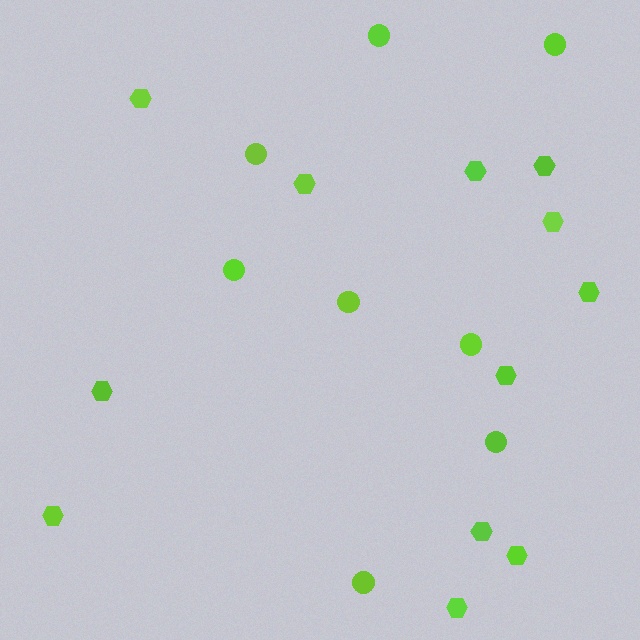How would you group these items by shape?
There are 2 groups: one group of hexagons (12) and one group of circles (8).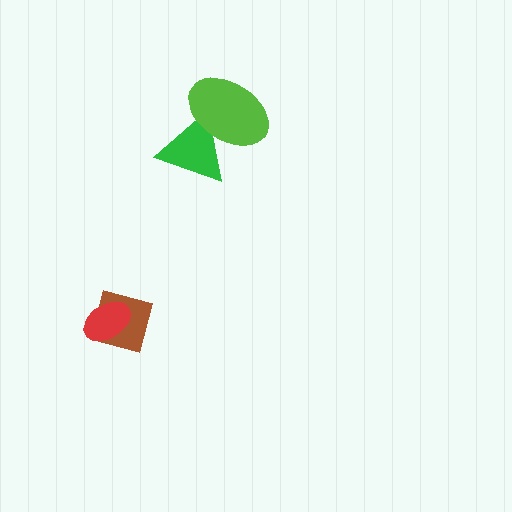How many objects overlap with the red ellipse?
1 object overlaps with the red ellipse.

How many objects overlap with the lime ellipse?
1 object overlaps with the lime ellipse.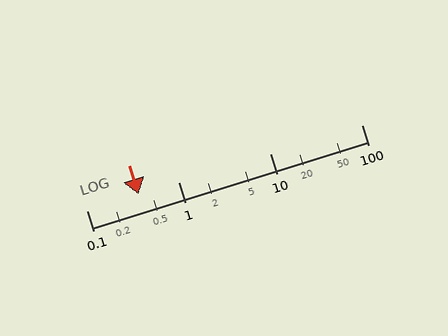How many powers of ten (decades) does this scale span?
The scale spans 3 decades, from 0.1 to 100.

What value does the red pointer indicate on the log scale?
The pointer indicates approximately 0.37.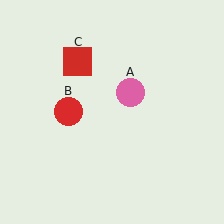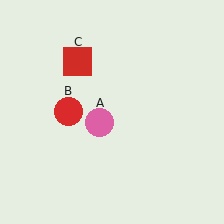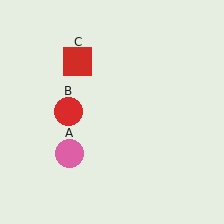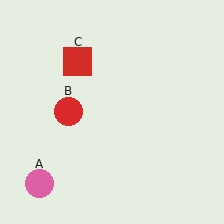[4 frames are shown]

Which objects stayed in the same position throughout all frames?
Red circle (object B) and red square (object C) remained stationary.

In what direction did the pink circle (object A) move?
The pink circle (object A) moved down and to the left.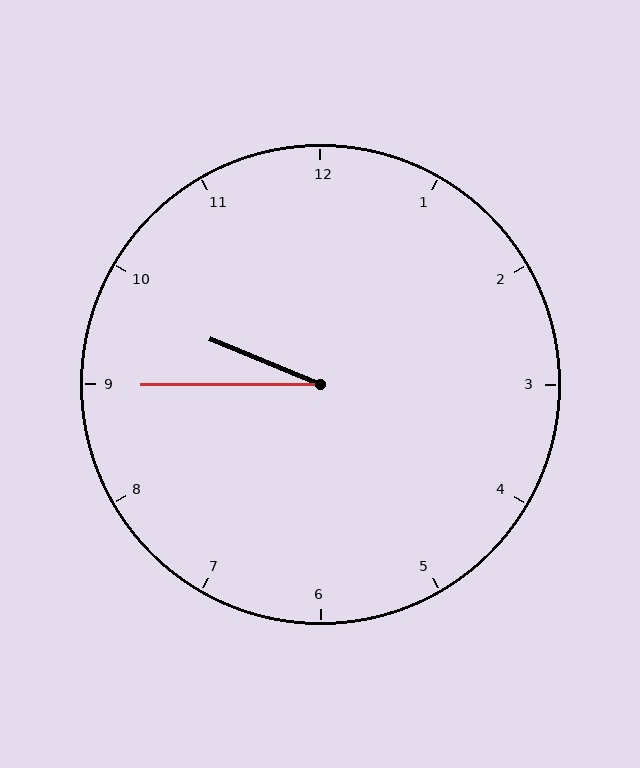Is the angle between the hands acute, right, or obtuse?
It is acute.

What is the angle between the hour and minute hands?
Approximately 22 degrees.